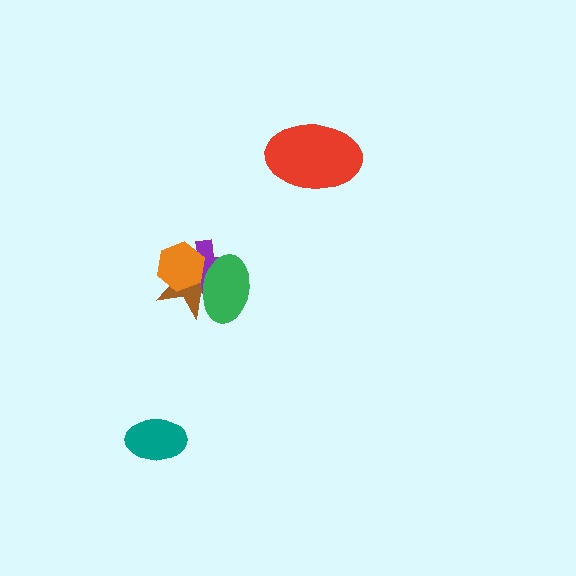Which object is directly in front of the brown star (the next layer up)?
The purple cross is directly in front of the brown star.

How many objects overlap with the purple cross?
3 objects overlap with the purple cross.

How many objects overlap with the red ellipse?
0 objects overlap with the red ellipse.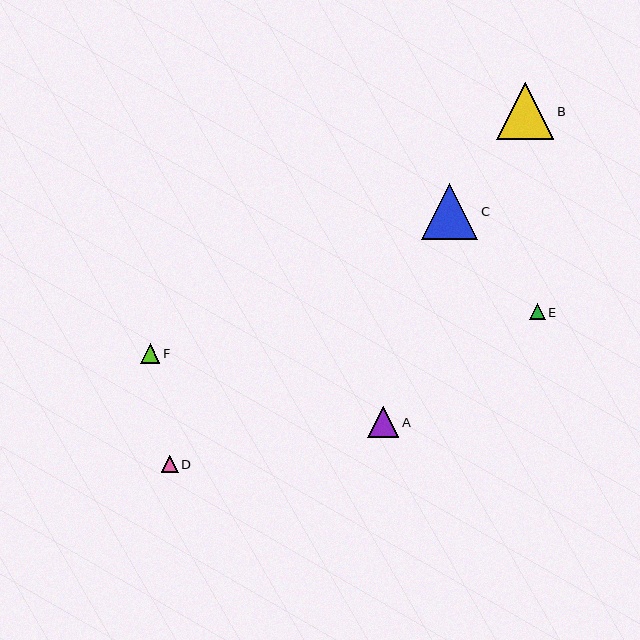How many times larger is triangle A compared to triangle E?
Triangle A is approximately 1.9 times the size of triangle E.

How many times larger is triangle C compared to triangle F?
Triangle C is approximately 2.9 times the size of triangle F.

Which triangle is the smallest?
Triangle E is the smallest with a size of approximately 16 pixels.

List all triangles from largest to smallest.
From largest to smallest: B, C, A, F, D, E.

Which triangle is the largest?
Triangle B is the largest with a size of approximately 57 pixels.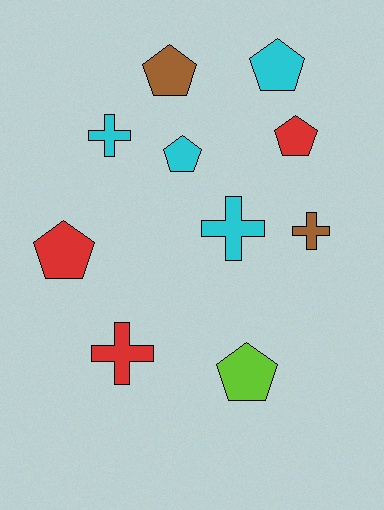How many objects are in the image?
There are 10 objects.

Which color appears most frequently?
Cyan, with 4 objects.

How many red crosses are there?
There is 1 red cross.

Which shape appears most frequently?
Pentagon, with 6 objects.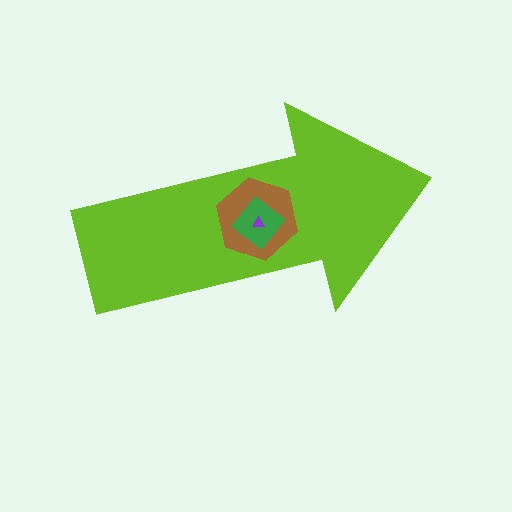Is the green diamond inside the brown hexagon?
Yes.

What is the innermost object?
The purple triangle.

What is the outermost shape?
The lime arrow.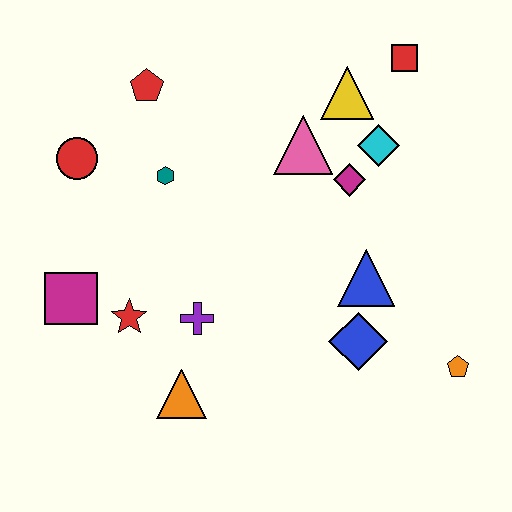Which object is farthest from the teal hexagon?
The orange pentagon is farthest from the teal hexagon.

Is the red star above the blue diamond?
Yes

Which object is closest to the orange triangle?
The purple cross is closest to the orange triangle.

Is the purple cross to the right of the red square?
No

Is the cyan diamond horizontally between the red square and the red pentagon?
Yes